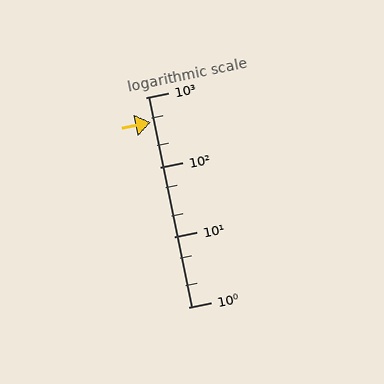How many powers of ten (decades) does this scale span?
The scale spans 3 decades, from 1 to 1000.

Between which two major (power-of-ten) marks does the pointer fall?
The pointer is between 100 and 1000.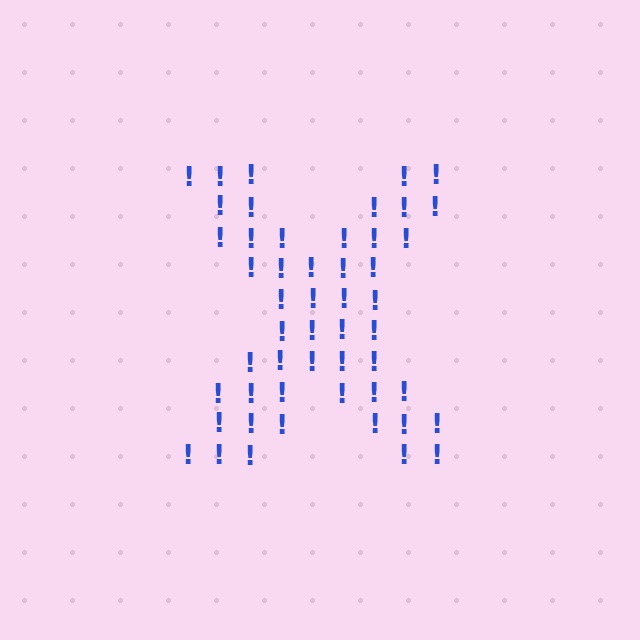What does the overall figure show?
The overall figure shows the letter X.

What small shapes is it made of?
It is made of small exclamation marks.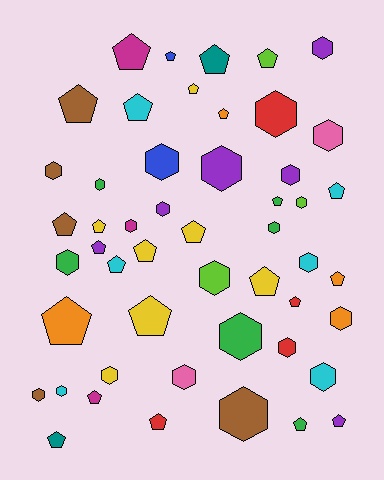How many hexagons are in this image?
There are 24 hexagons.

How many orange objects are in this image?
There are 4 orange objects.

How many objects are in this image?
There are 50 objects.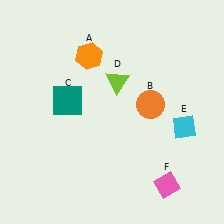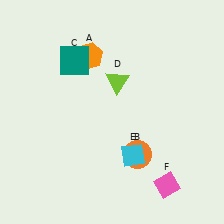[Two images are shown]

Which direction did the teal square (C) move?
The teal square (C) moved up.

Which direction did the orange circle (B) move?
The orange circle (B) moved down.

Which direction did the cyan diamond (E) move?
The cyan diamond (E) moved left.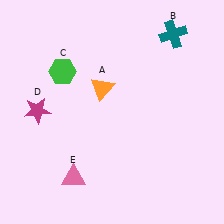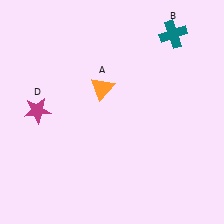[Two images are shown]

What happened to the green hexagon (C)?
The green hexagon (C) was removed in Image 2. It was in the top-left area of Image 1.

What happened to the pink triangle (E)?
The pink triangle (E) was removed in Image 2. It was in the bottom-left area of Image 1.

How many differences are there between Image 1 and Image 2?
There are 2 differences between the two images.